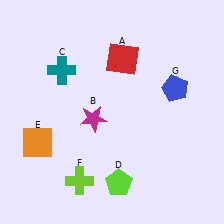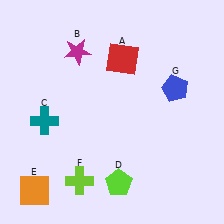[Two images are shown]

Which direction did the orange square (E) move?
The orange square (E) moved down.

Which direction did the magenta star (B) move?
The magenta star (B) moved up.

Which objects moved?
The objects that moved are: the magenta star (B), the teal cross (C), the orange square (E).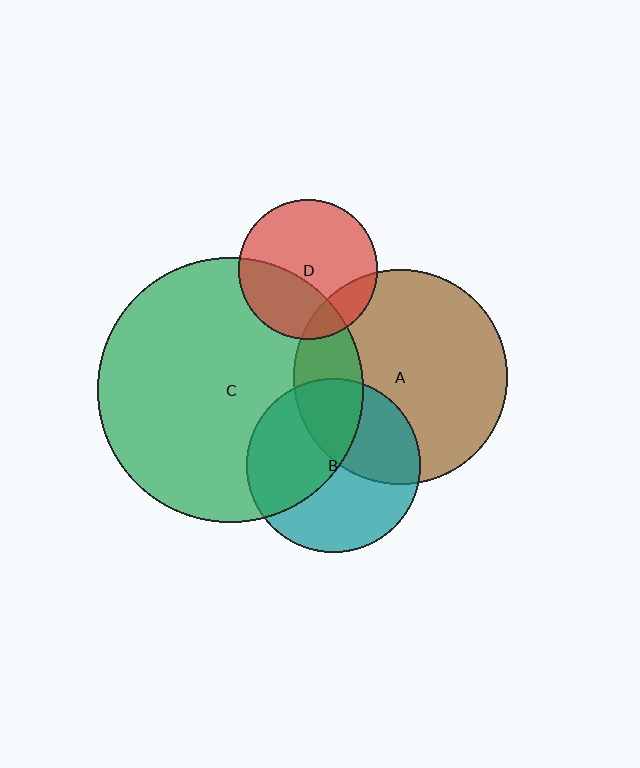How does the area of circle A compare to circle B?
Approximately 1.5 times.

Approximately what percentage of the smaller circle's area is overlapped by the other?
Approximately 40%.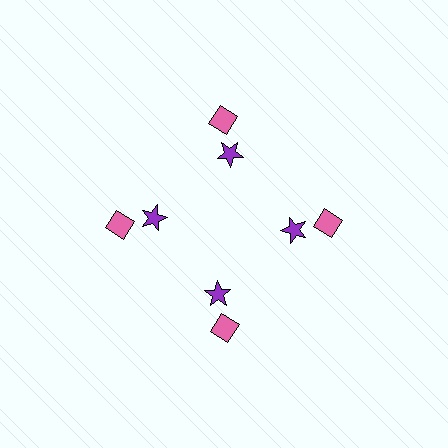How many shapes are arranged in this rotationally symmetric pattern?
There are 8 shapes, arranged in 4 groups of 2.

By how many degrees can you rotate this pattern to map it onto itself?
The pattern maps onto itself every 90 degrees of rotation.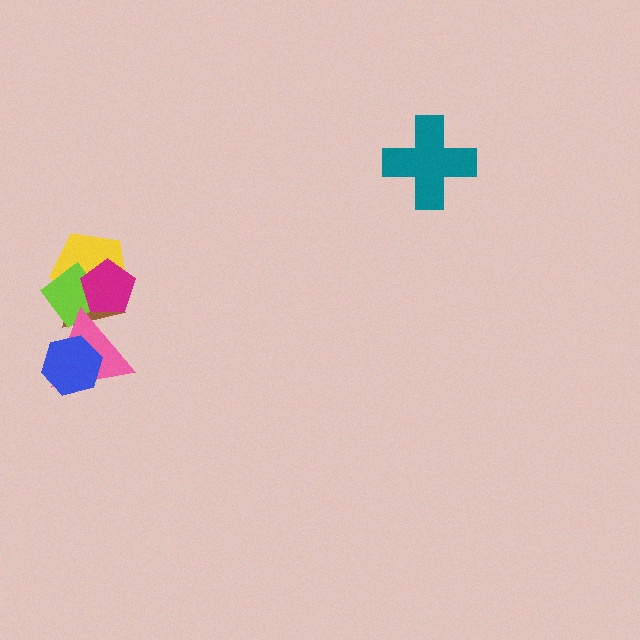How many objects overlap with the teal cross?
0 objects overlap with the teal cross.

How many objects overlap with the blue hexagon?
1 object overlaps with the blue hexagon.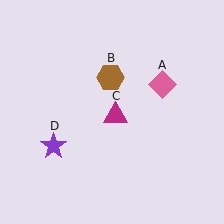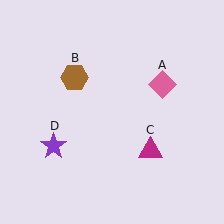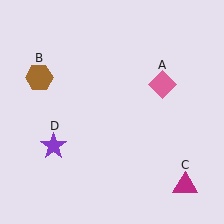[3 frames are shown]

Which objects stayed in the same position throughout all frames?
Pink diamond (object A) and purple star (object D) remained stationary.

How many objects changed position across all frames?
2 objects changed position: brown hexagon (object B), magenta triangle (object C).